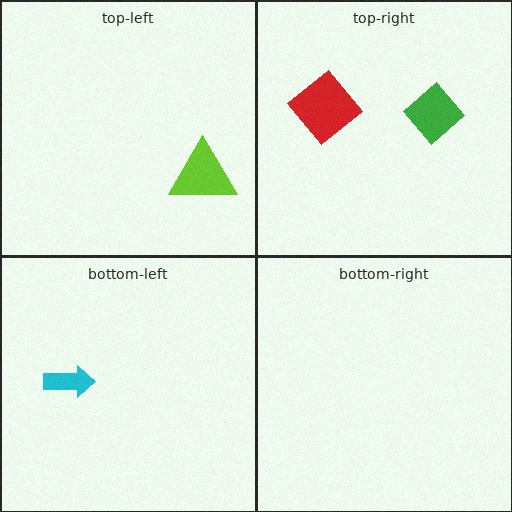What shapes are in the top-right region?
The red diamond, the green diamond.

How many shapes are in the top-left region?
1.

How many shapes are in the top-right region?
2.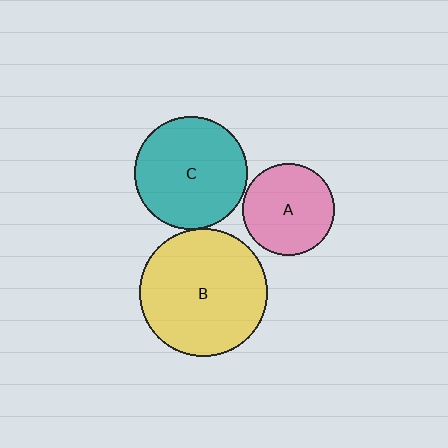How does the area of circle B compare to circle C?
Approximately 1.3 times.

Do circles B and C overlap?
Yes.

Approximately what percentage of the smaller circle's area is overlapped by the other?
Approximately 5%.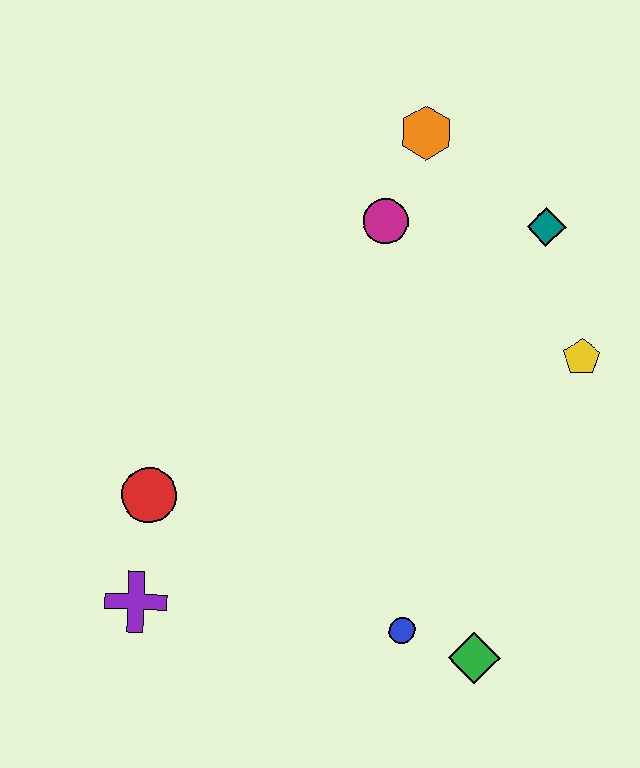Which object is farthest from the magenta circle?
The purple cross is farthest from the magenta circle.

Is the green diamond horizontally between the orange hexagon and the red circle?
No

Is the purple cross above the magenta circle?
No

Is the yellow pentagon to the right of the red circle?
Yes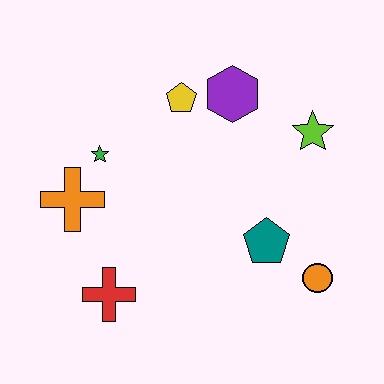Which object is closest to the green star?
The orange cross is closest to the green star.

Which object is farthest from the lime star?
The red cross is farthest from the lime star.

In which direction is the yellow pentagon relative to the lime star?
The yellow pentagon is to the left of the lime star.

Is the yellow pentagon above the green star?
Yes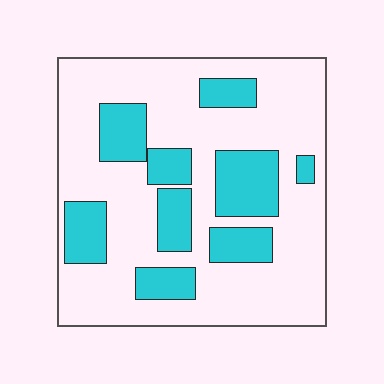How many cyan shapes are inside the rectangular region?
9.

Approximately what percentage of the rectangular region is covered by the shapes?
Approximately 30%.